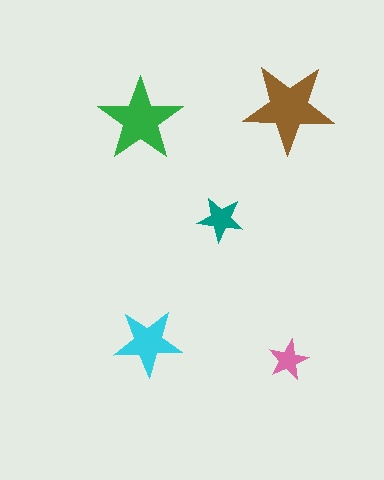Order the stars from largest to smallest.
the brown one, the green one, the cyan one, the teal one, the pink one.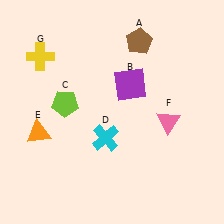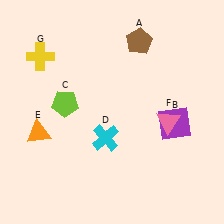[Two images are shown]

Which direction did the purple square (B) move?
The purple square (B) moved right.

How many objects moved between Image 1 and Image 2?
1 object moved between the two images.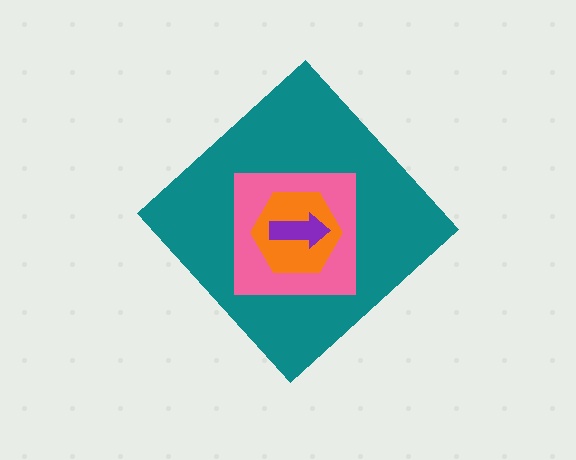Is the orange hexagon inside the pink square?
Yes.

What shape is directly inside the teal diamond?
The pink square.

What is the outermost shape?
The teal diamond.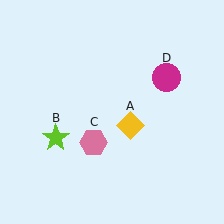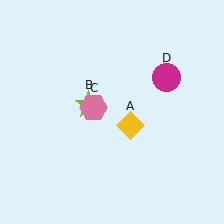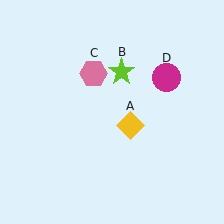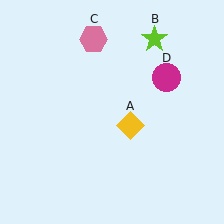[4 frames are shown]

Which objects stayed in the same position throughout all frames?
Yellow diamond (object A) and magenta circle (object D) remained stationary.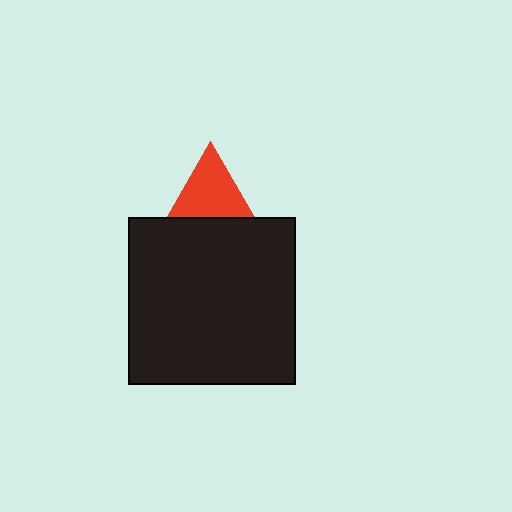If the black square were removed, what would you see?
You would see the complete red triangle.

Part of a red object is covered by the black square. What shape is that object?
It is a triangle.